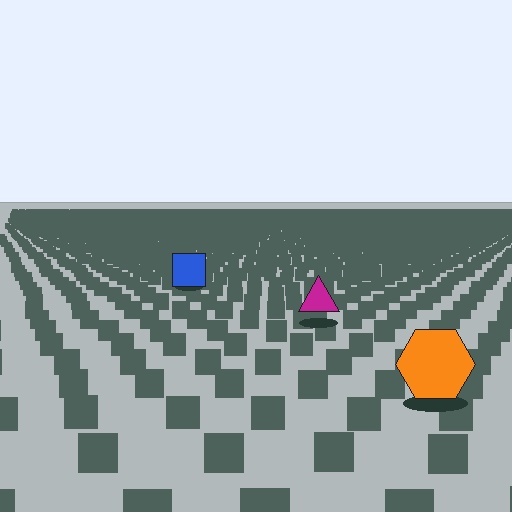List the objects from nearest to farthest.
From nearest to farthest: the orange hexagon, the magenta triangle, the blue square.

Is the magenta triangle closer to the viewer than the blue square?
Yes. The magenta triangle is closer — you can tell from the texture gradient: the ground texture is coarser near it.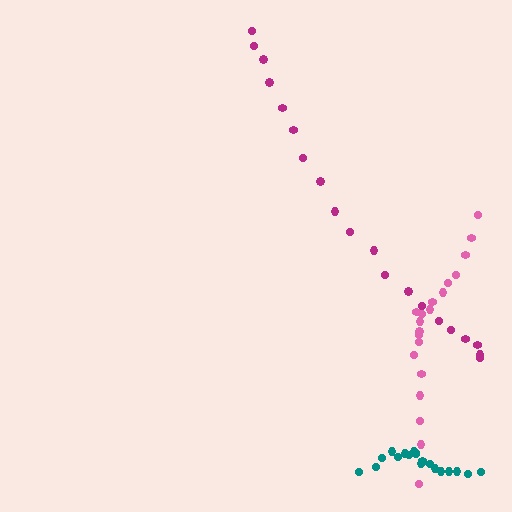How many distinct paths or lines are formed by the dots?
There are 3 distinct paths.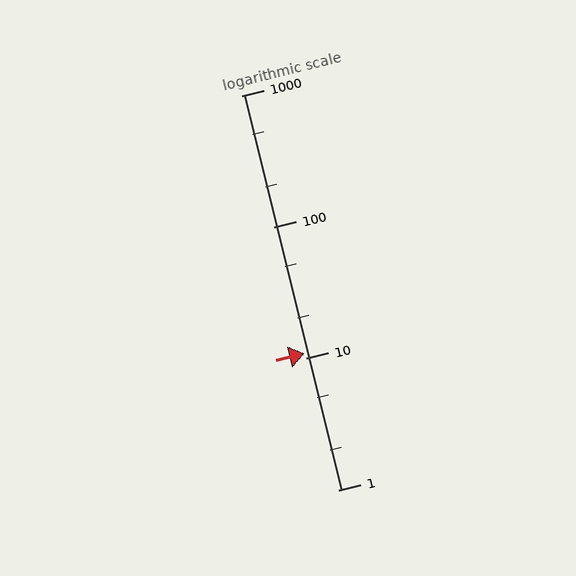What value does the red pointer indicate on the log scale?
The pointer indicates approximately 11.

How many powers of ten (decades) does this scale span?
The scale spans 3 decades, from 1 to 1000.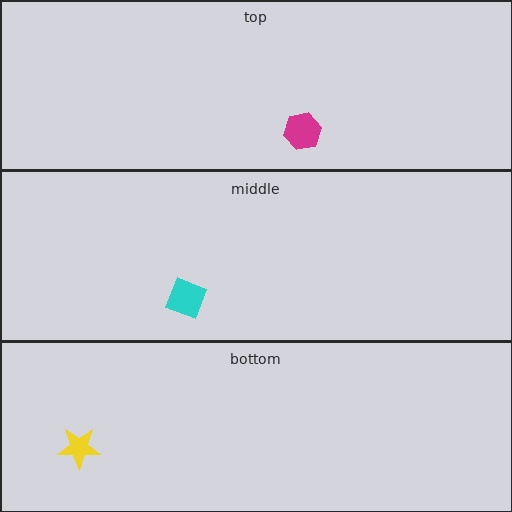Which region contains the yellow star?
The bottom region.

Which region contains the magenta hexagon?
The top region.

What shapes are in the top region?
The magenta hexagon.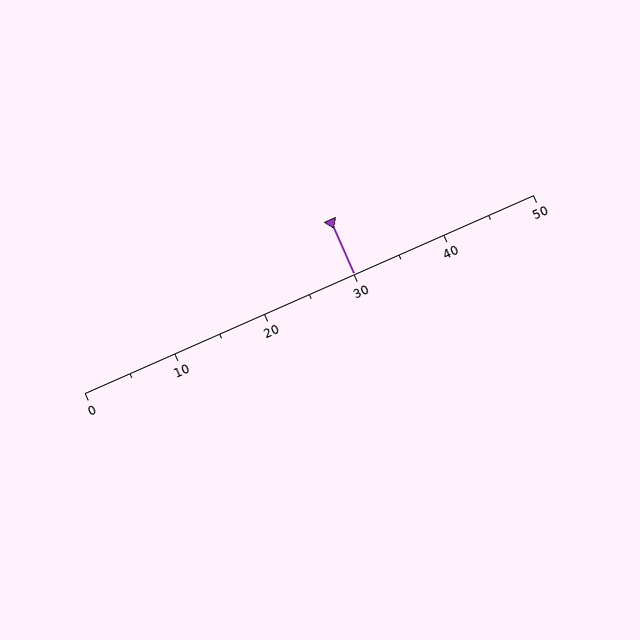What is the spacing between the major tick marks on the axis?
The major ticks are spaced 10 apart.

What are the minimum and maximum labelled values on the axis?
The axis runs from 0 to 50.